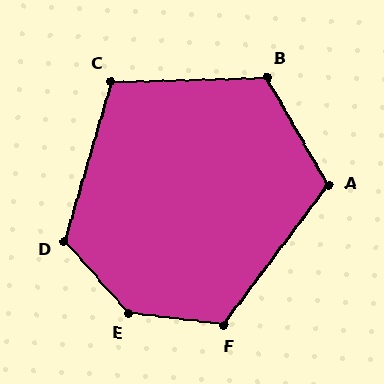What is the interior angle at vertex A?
Approximately 113 degrees (obtuse).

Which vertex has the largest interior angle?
E, at approximately 139 degrees.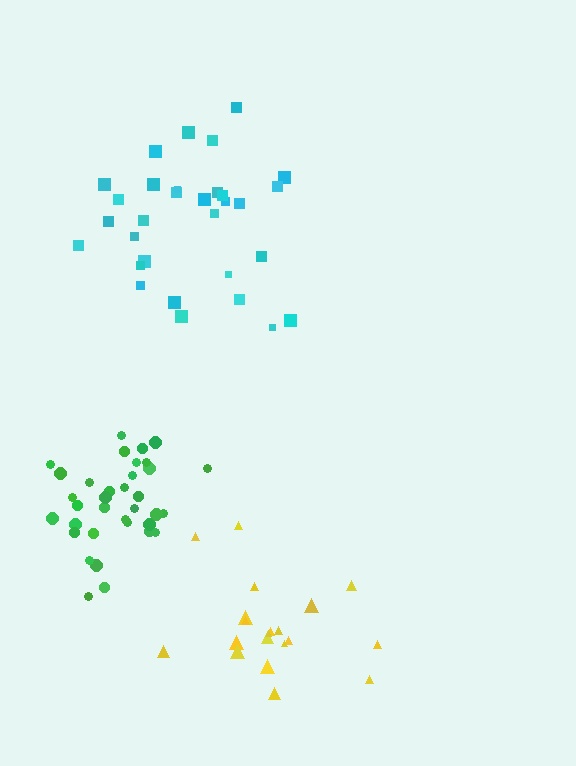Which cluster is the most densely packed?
Green.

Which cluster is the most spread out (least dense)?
Yellow.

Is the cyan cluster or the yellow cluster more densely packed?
Cyan.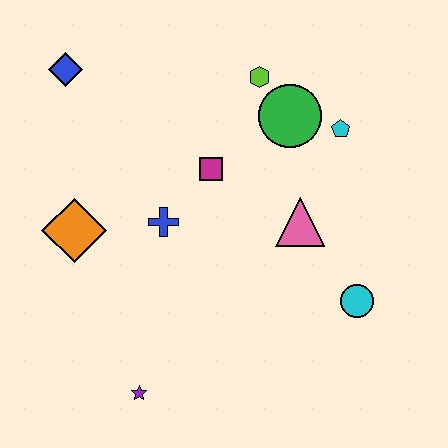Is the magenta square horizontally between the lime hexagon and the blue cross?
Yes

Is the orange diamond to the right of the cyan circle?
No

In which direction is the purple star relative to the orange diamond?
The purple star is below the orange diamond.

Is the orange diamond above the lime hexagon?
No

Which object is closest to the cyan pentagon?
The green circle is closest to the cyan pentagon.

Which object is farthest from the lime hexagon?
The purple star is farthest from the lime hexagon.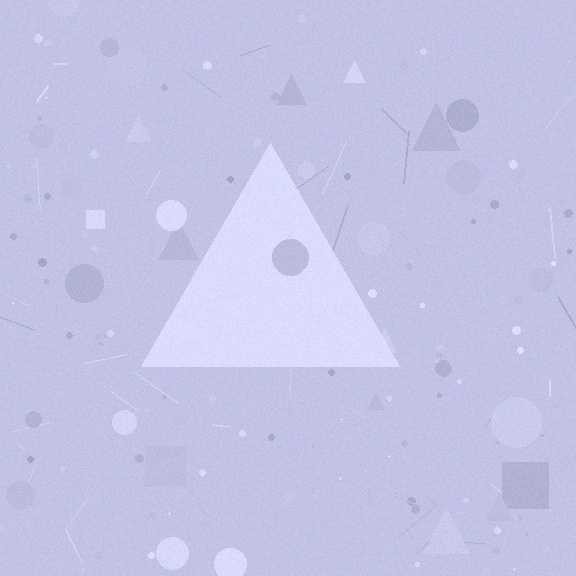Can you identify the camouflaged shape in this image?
The camouflaged shape is a triangle.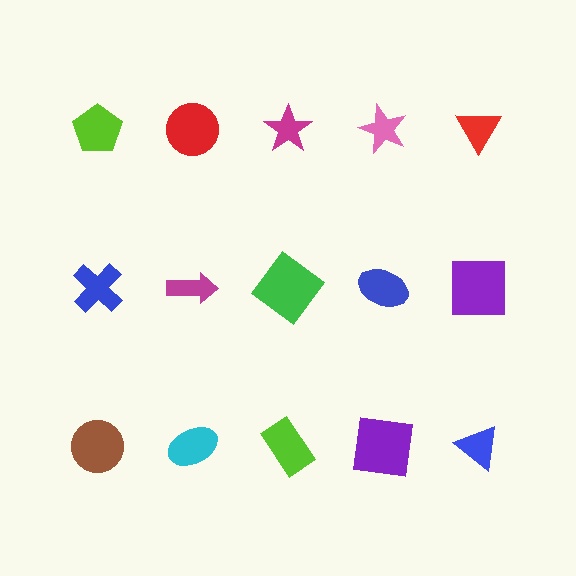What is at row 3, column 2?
A cyan ellipse.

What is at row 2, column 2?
A magenta arrow.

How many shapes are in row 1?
5 shapes.